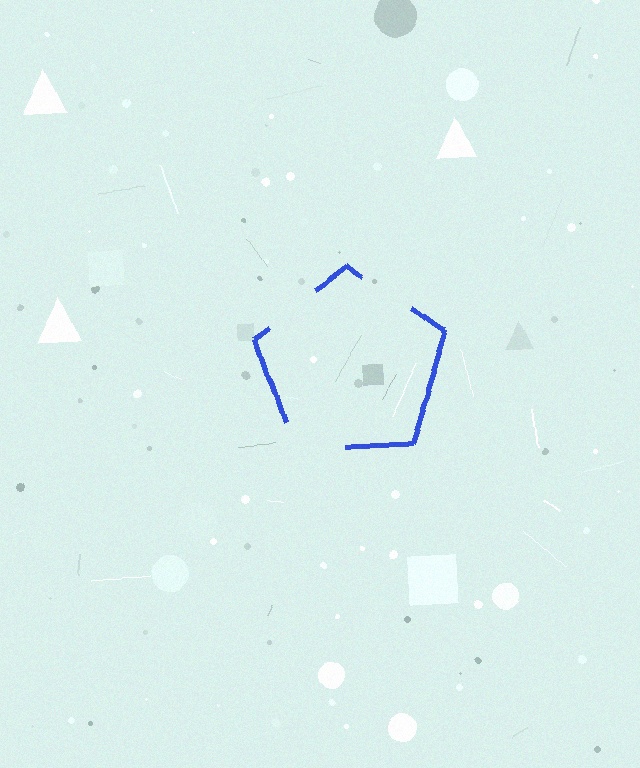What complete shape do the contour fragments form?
The contour fragments form a pentagon.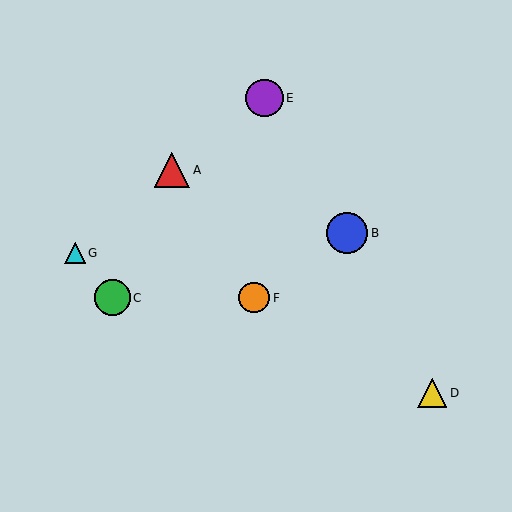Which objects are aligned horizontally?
Objects C, F are aligned horizontally.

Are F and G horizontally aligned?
No, F is at y≈298 and G is at y≈253.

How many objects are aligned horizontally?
2 objects (C, F) are aligned horizontally.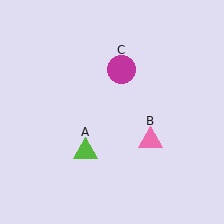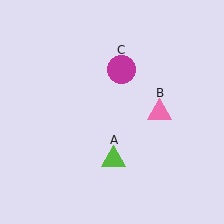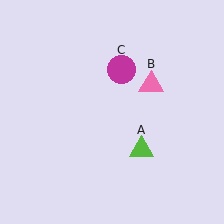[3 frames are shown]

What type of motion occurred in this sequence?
The lime triangle (object A), pink triangle (object B) rotated counterclockwise around the center of the scene.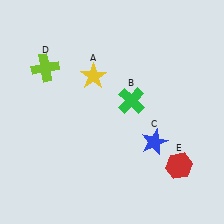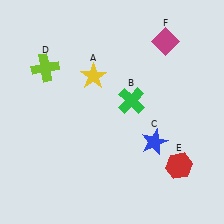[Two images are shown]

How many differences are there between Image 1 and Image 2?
There is 1 difference between the two images.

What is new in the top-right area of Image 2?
A magenta diamond (F) was added in the top-right area of Image 2.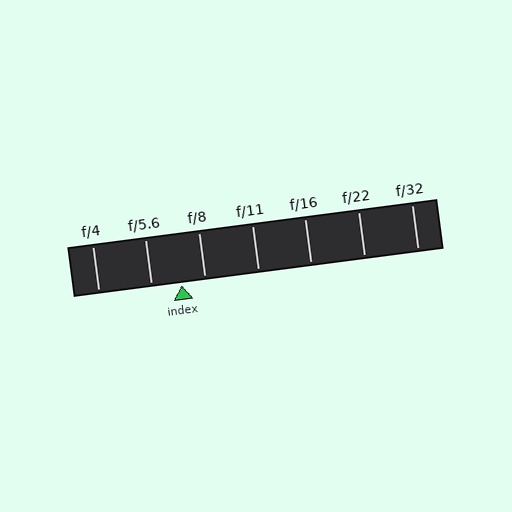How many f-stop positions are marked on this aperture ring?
There are 7 f-stop positions marked.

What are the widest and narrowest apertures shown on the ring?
The widest aperture shown is f/4 and the narrowest is f/32.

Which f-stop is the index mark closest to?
The index mark is closest to f/8.